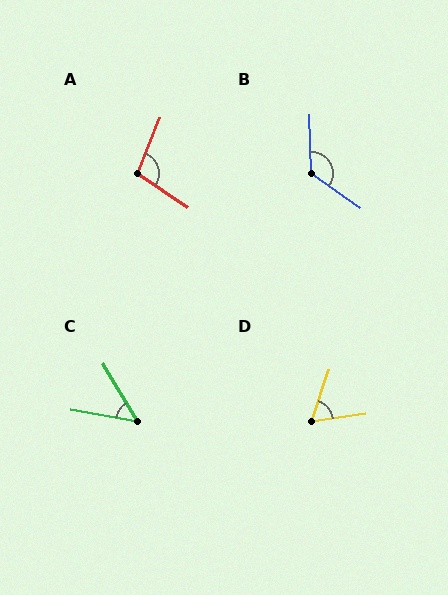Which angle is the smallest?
C, at approximately 49 degrees.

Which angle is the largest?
B, at approximately 126 degrees.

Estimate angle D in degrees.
Approximately 64 degrees.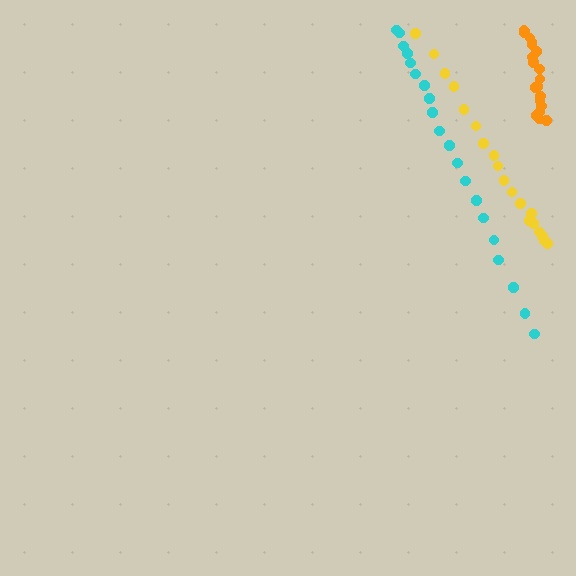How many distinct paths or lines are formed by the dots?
There are 3 distinct paths.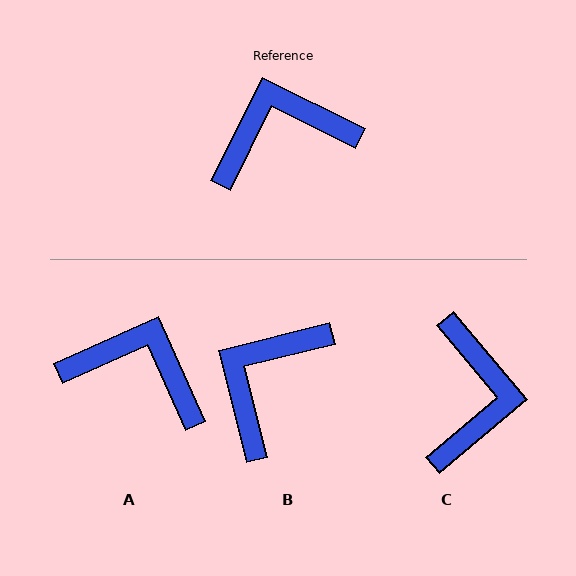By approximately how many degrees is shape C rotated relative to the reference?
Approximately 114 degrees clockwise.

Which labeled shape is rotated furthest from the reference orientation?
C, about 114 degrees away.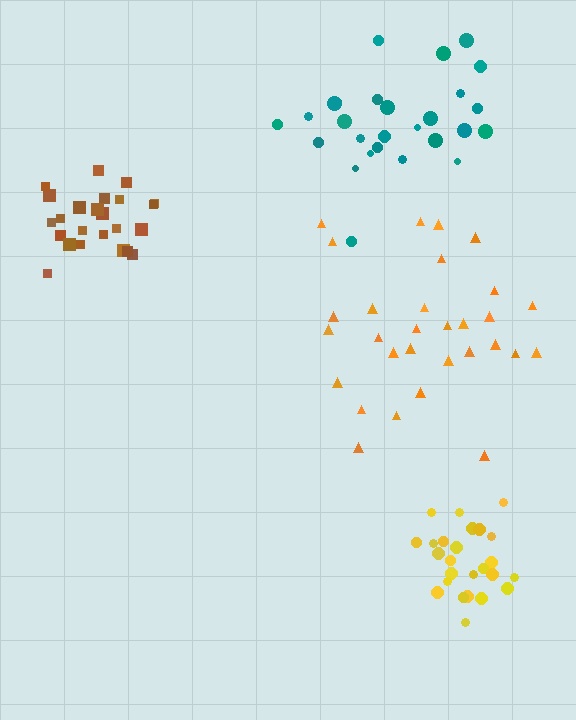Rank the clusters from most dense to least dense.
brown, yellow, teal, orange.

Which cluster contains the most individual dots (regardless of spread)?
Orange (30).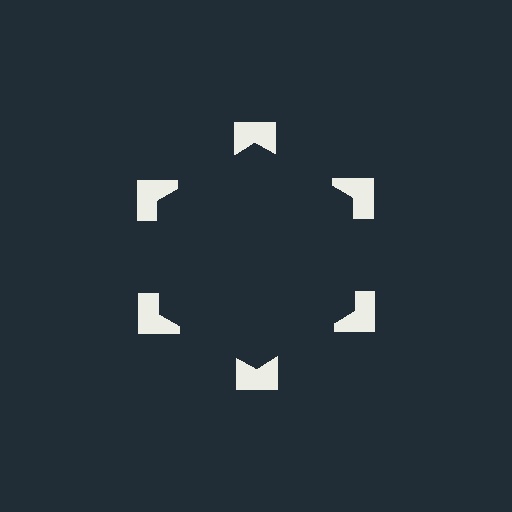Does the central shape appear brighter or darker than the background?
It typically appears slightly darker than the background, even though no actual brightness change is drawn.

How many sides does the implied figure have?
6 sides.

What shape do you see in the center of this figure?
An illusory hexagon — its edges are inferred from the aligned wedge cuts in the notched squares, not physically drawn.